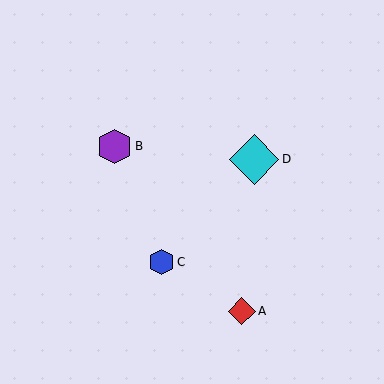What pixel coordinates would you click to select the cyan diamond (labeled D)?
Click at (254, 159) to select the cyan diamond D.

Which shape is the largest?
The cyan diamond (labeled D) is the largest.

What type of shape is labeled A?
Shape A is a red diamond.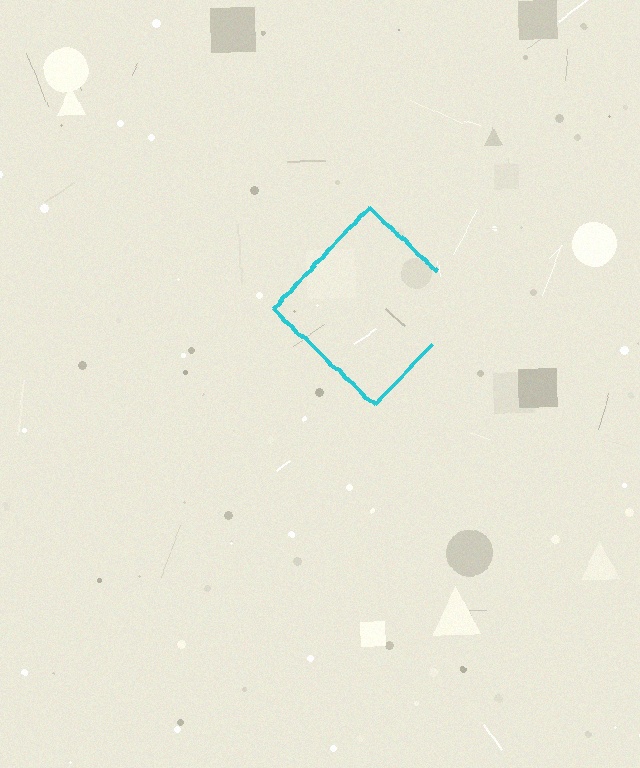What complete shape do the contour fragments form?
The contour fragments form a diamond.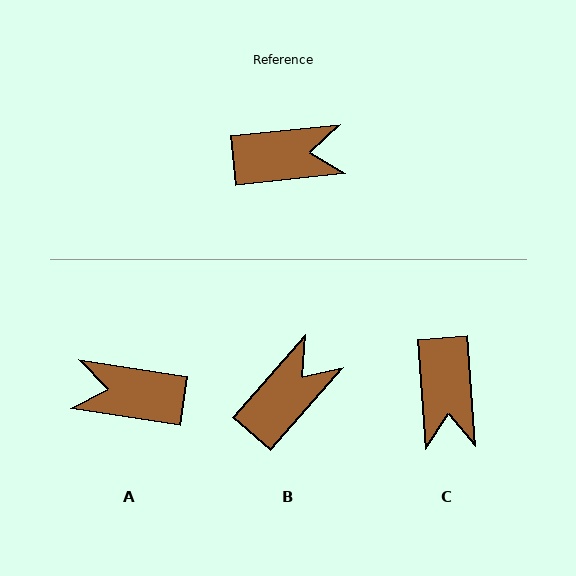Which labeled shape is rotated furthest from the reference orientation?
A, about 165 degrees away.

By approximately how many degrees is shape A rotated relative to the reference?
Approximately 165 degrees counter-clockwise.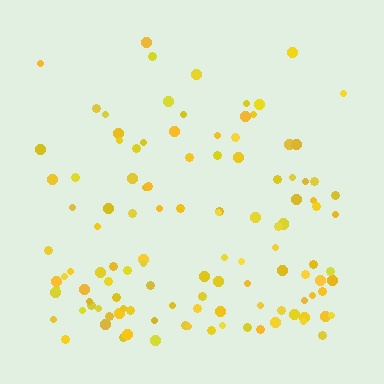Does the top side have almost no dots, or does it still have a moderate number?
Still a moderate number, just noticeably fewer than the bottom.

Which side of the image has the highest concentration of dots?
The bottom.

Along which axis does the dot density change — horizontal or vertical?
Vertical.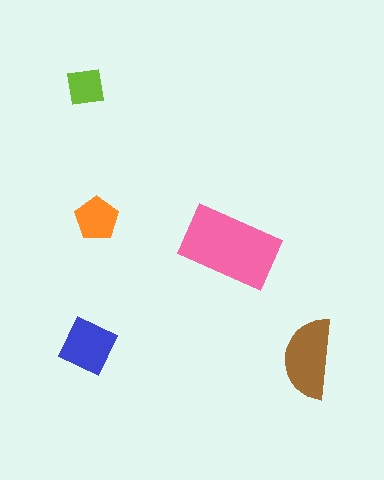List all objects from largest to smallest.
The pink rectangle, the brown semicircle, the blue square, the orange pentagon, the lime square.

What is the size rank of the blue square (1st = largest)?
3rd.